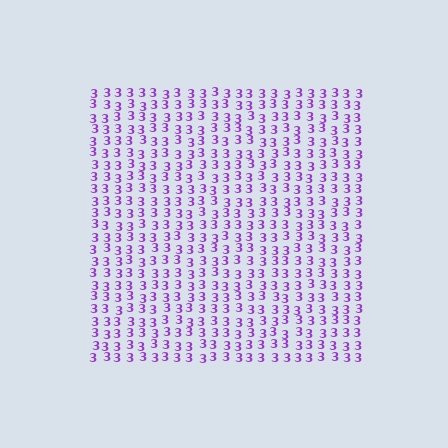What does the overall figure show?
The overall figure shows a square.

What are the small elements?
The small elements are digit 3's.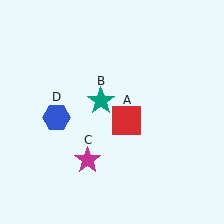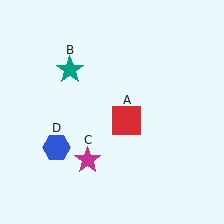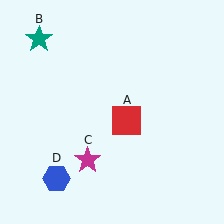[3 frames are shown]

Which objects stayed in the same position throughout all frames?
Red square (object A) and magenta star (object C) remained stationary.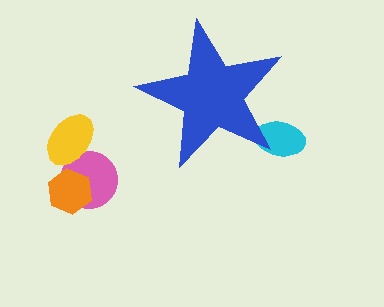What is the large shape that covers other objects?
A blue star.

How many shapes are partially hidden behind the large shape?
1 shape is partially hidden.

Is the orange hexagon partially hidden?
No, the orange hexagon is fully visible.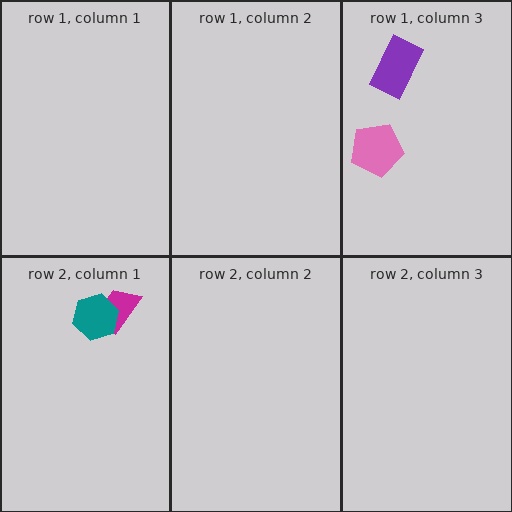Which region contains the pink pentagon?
The row 1, column 3 region.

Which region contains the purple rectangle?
The row 1, column 3 region.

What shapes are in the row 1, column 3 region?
The pink pentagon, the purple rectangle.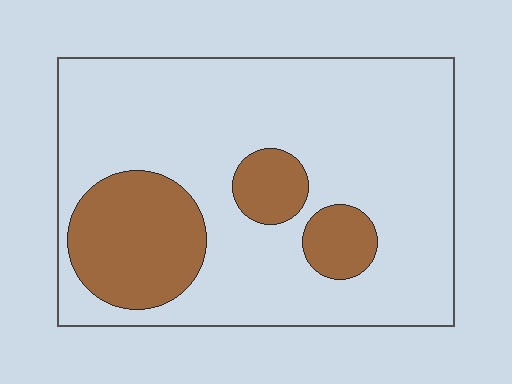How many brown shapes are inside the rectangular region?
3.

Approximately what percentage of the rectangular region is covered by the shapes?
Approximately 25%.